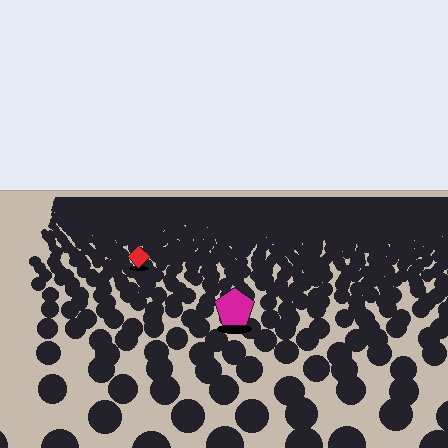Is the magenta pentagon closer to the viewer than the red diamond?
Yes. The magenta pentagon is closer — you can tell from the texture gradient: the ground texture is coarser near it.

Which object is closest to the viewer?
The magenta pentagon is closest. The texture marks near it are larger and more spread out.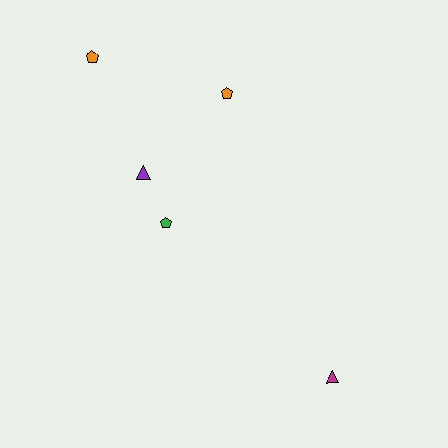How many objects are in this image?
There are 5 objects.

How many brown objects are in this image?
There are no brown objects.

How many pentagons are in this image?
There are 3 pentagons.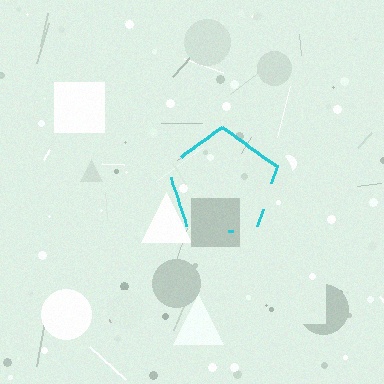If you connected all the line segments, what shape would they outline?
They would outline a pentagon.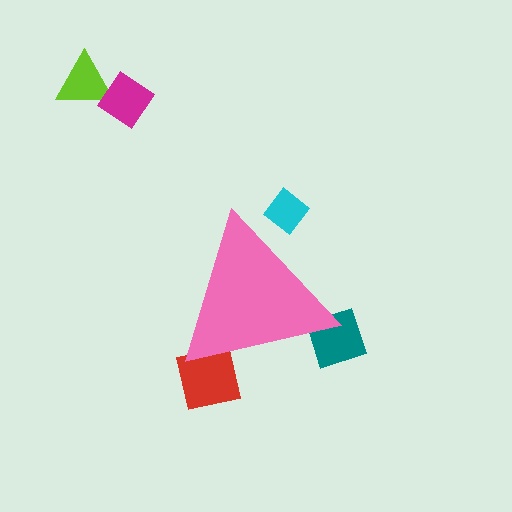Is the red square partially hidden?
Yes, the red square is partially hidden behind the pink triangle.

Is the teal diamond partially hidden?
Yes, the teal diamond is partially hidden behind the pink triangle.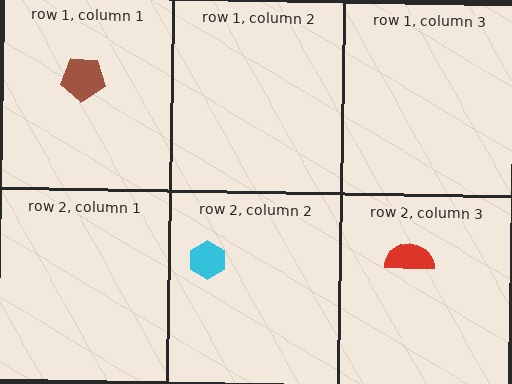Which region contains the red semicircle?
The row 2, column 3 region.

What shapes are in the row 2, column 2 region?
The cyan hexagon.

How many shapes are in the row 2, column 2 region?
1.